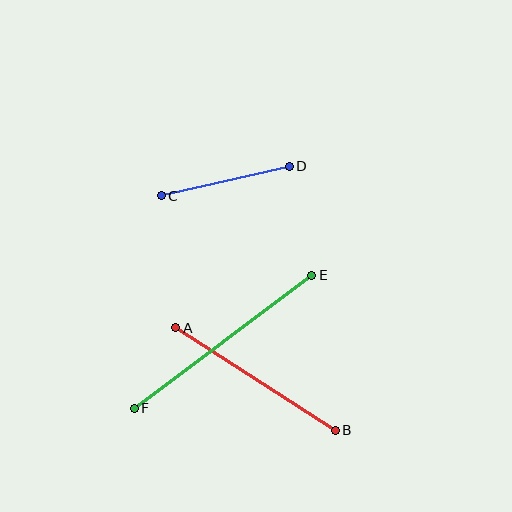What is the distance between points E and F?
The distance is approximately 222 pixels.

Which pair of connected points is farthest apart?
Points E and F are farthest apart.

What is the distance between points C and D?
The distance is approximately 132 pixels.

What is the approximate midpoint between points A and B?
The midpoint is at approximately (255, 379) pixels.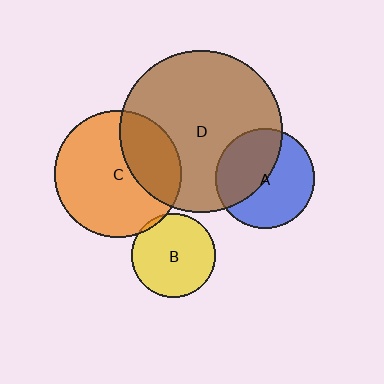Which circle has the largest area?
Circle D (brown).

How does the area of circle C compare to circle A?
Approximately 1.6 times.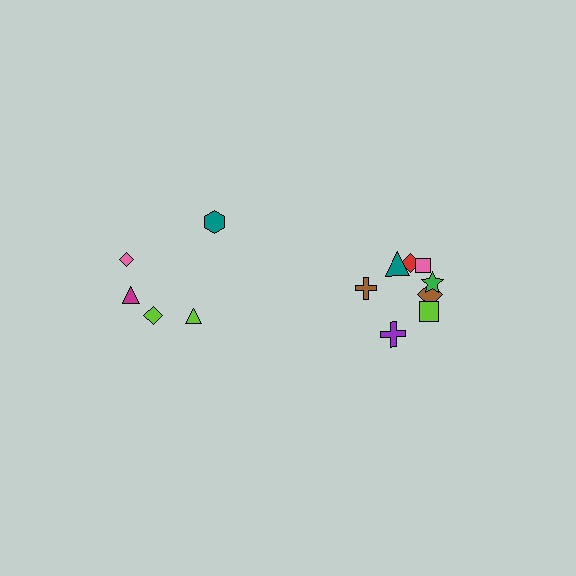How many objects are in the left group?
There are 5 objects.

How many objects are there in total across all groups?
There are 13 objects.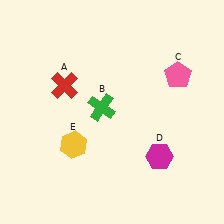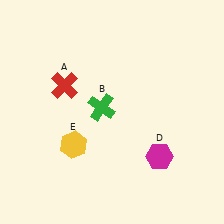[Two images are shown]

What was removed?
The pink pentagon (C) was removed in Image 2.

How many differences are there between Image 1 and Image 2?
There is 1 difference between the two images.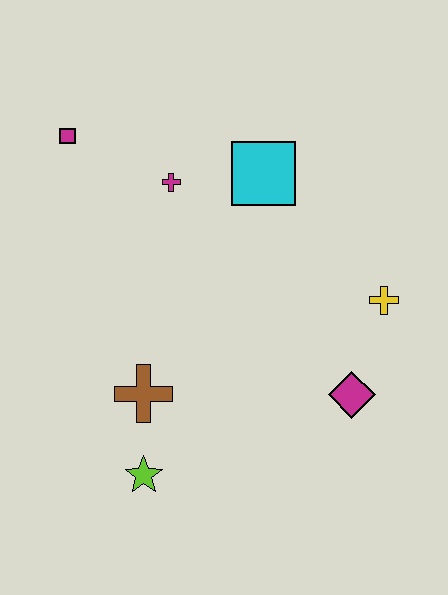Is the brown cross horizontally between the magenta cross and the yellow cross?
No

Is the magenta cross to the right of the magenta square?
Yes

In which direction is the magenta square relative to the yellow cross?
The magenta square is to the left of the yellow cross.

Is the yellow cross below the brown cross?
No